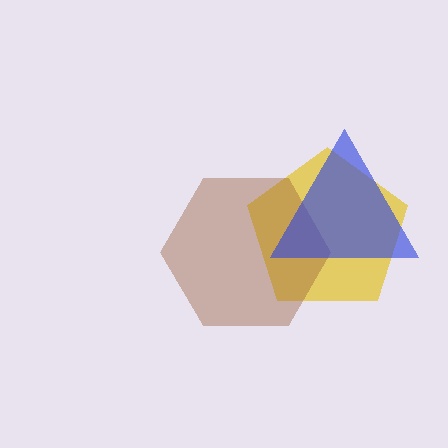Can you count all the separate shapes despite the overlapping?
Yes, there are 3 separate shapes.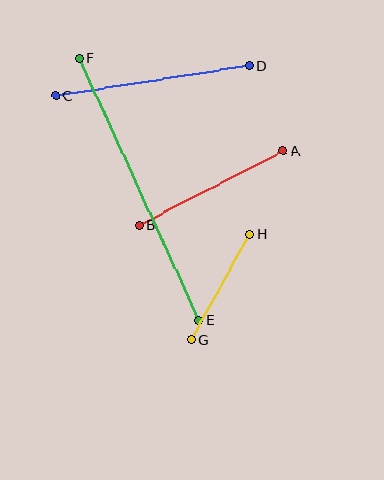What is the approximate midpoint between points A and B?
The midpoint is at approximately (211, 188) pixels.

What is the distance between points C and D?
The distance is approximately 196 pixels.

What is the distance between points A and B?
The distance is approximately 162 pixels.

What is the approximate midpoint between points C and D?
The midpoint is at approximately (153, 81) pixels.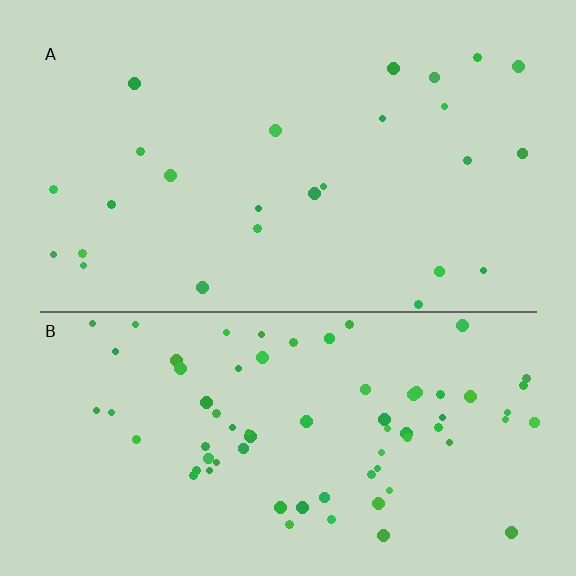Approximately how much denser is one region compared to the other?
Approximately 2.8× — region B over region A.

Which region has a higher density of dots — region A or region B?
B (the bottom).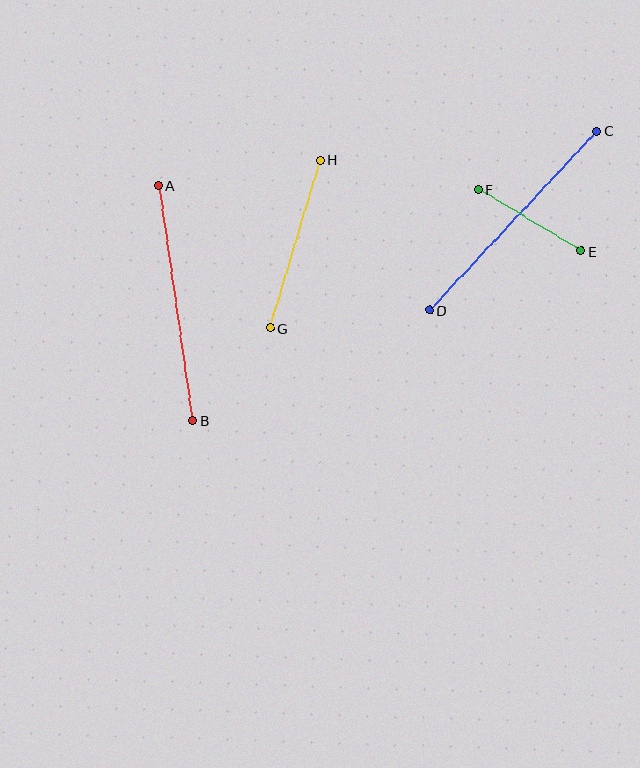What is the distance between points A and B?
The distance is approximately 237 pixels.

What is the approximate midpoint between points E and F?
The midpoint is at approximately (530, 220) pixels.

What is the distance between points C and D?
The distance is approximately 245 pixels.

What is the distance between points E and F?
The distance is approximately 120 pixels.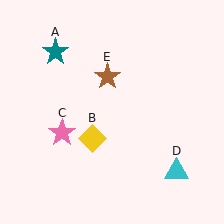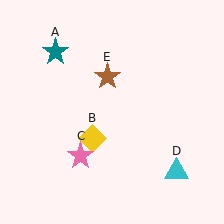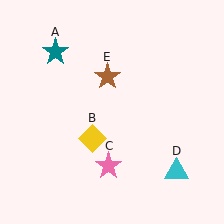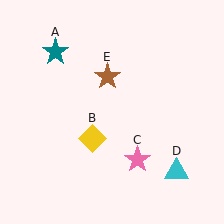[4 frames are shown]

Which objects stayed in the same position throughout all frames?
Teal star (object A) and yellow diamond (object B) and cyan triangle (object D) and brown star (object E) remained stationary.